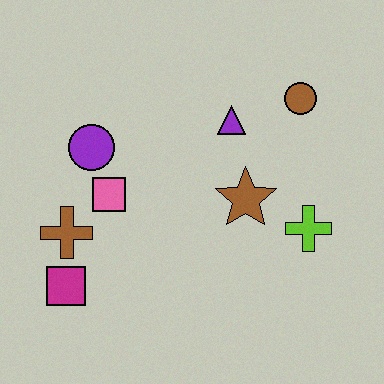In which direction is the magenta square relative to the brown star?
The magenta square is to the left of the brown star.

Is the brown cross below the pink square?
Yes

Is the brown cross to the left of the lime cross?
Yes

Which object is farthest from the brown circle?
The magenta square is farthest from the brown circle.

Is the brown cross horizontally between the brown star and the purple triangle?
No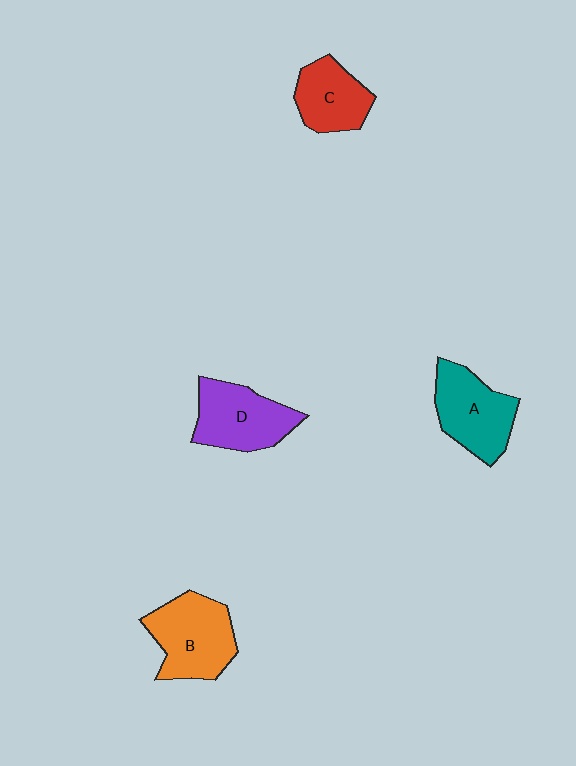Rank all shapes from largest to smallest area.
From largest to smallest: B (orange), D (purple), A (teal), C (red).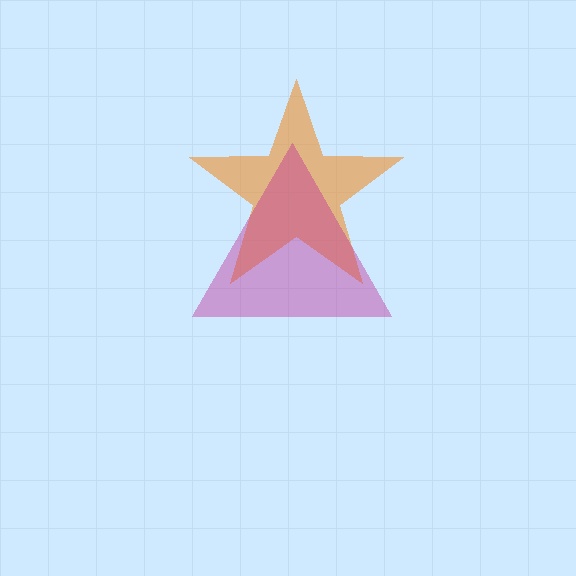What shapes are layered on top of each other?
The layered shapes are: an orange star, a magenta triangle.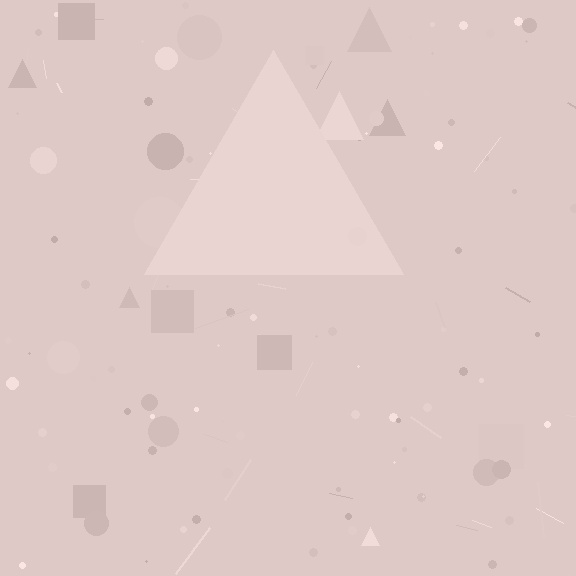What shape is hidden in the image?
A triangle is hidden in the image.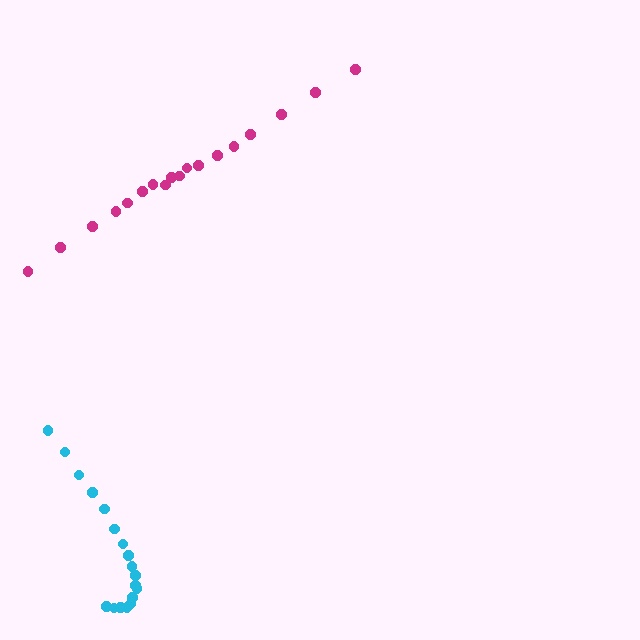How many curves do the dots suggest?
There are 2 distinct paths.